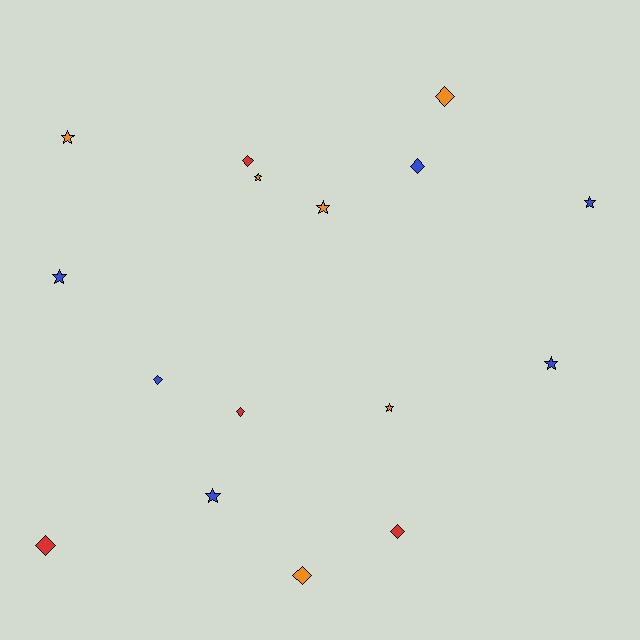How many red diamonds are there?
There are 4 red diamonds.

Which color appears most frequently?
Orange, with 6 objects.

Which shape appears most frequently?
Star, with 8 objects.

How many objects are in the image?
There are 16 objects.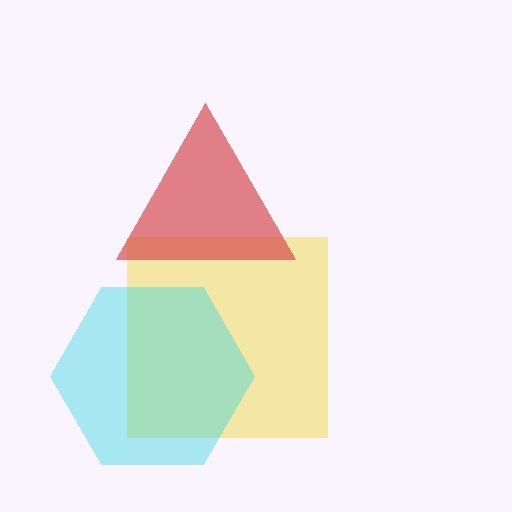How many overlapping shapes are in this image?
There are 3 overlapping shapes in the image.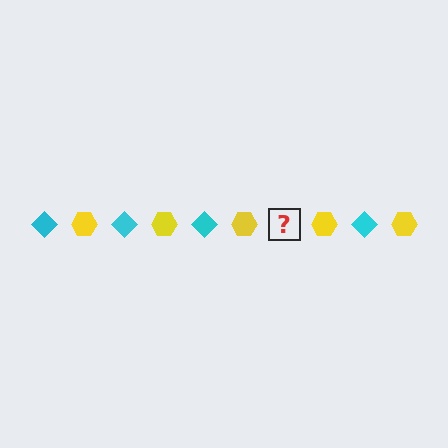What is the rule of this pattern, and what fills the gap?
The rule is that the pattern alternates between cyan diamond and yellow hexagon. The gap should be filled with a cyan diamond.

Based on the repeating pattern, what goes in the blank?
The blank should be a cyan diamond.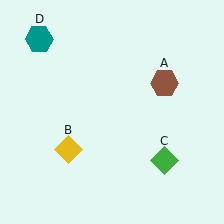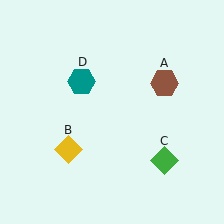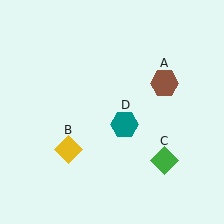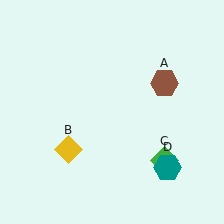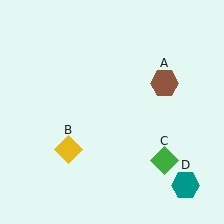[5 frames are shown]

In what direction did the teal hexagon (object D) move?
The teal hexagon (object D) moved down and to the right.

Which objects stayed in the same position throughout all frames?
Brown hexagon (object A) and yellow diamond (object B) and green diamond (object C) remained stationary.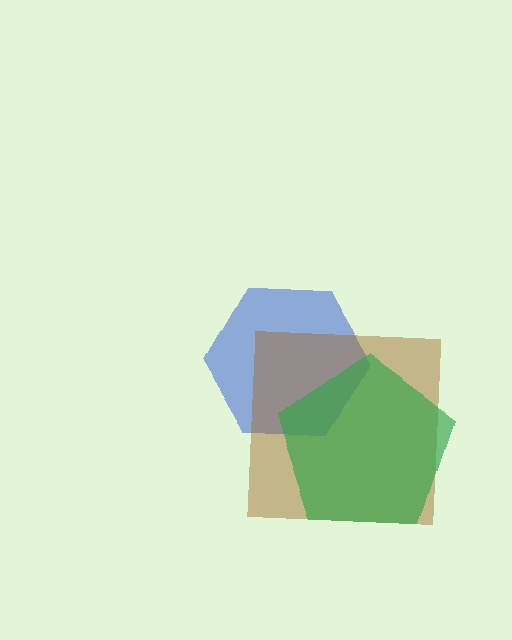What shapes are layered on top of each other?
The layered shapes are: a blue hexagon, a brown square, a green pentagon.